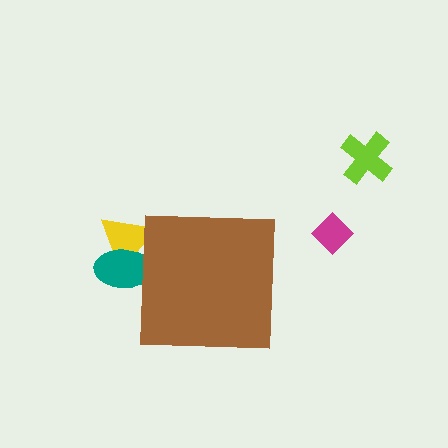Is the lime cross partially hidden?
No, the lime cross is fully visible.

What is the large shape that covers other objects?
A brown square.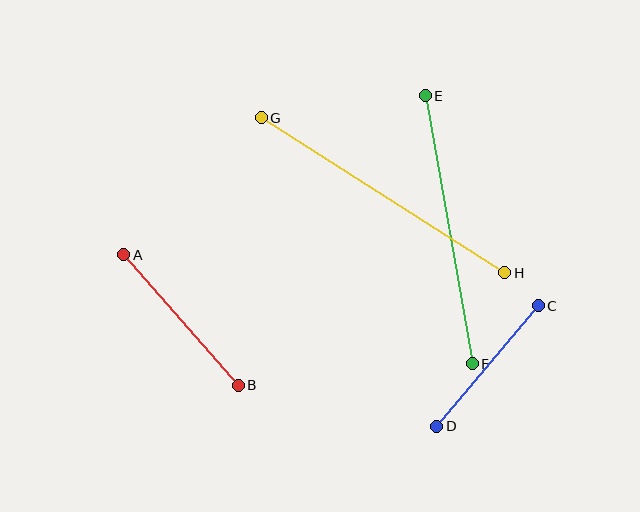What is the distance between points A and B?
The distance is approximately 173 pixels.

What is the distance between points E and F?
The distance is approximately 272 pixels.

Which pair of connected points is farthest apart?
Points G and H are farthest apart.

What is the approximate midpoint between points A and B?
The midpoint is at approximately (181, 320) pixels.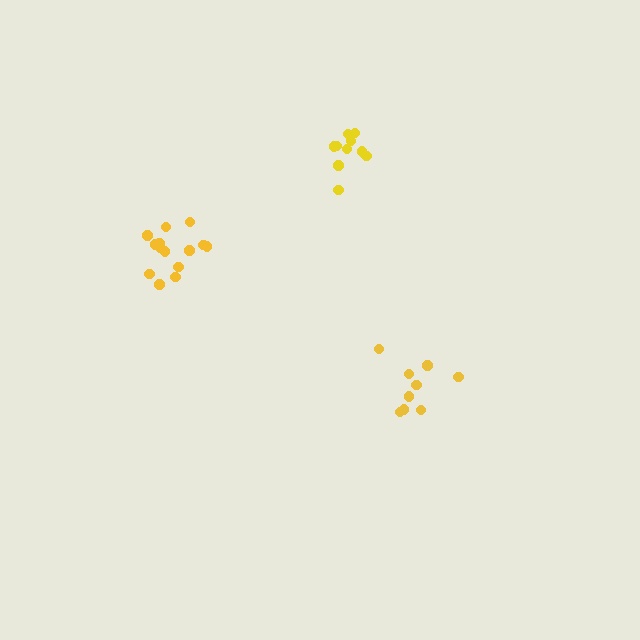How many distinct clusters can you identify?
There are 3 distinct clusters.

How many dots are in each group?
Group 1: 15 dots, Group 2: 10 dots, Group 3: 9 dots (34 total).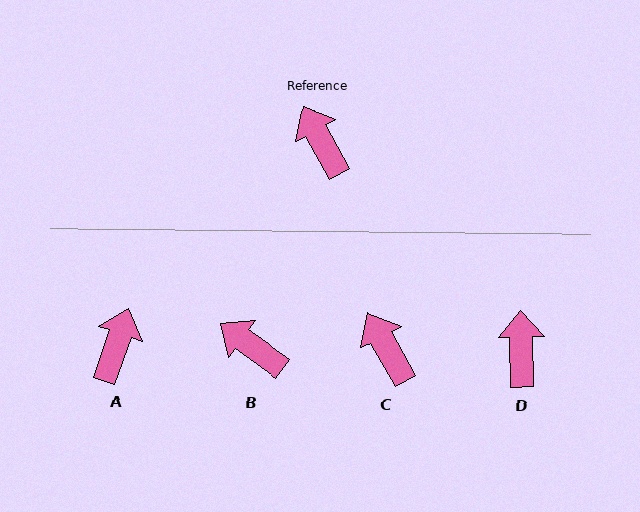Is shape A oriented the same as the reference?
No, it is off by about 48 degrees.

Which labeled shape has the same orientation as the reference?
C.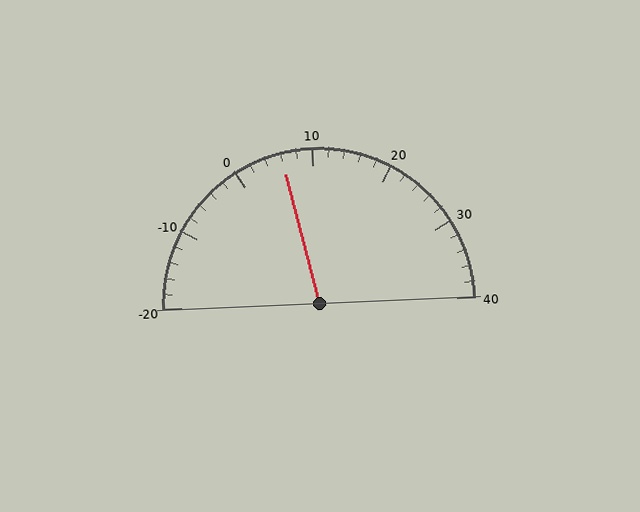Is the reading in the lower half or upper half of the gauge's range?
The reading is in the lower half of the range (-20 to 40).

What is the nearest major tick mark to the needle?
The nearest major tick mark is 10.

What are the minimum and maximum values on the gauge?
The gauge ranges from -20 to 40.